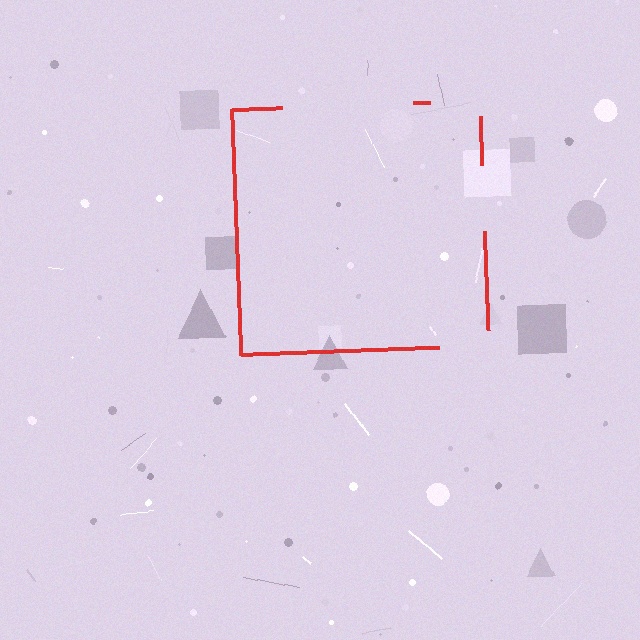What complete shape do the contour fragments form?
The contour fragments form a square.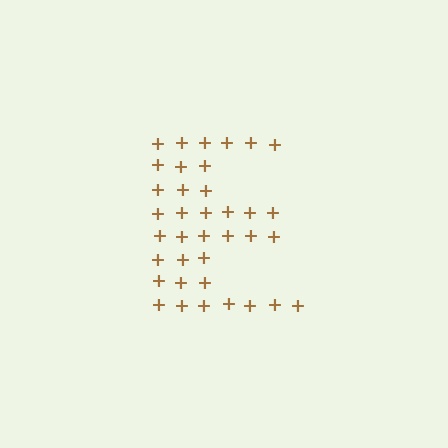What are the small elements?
The small elements are plus signs.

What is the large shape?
The large shape is the letter E.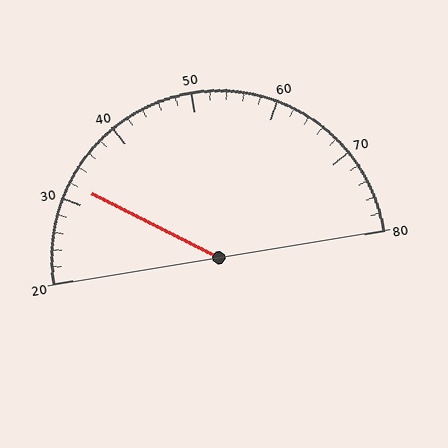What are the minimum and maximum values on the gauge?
The gauge ranges from 20 to 80.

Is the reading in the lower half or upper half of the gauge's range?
The reading is in the lower half of the range (20 to 80).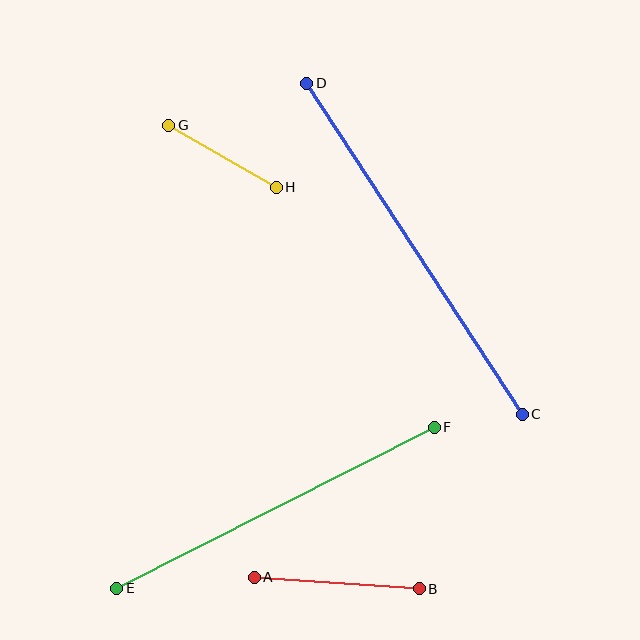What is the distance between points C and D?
The distance is approximately 395 pixels.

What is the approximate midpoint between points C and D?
The midpoint is at approximately (415, 249) pixels.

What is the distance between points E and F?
The distance is approximately 356 pixels.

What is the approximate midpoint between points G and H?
The midpoint is at approximately (222, 156) pixels.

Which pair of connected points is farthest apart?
Points C and D are farthest apart.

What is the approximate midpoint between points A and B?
The midpoint is at approximately (337, 583) pixels.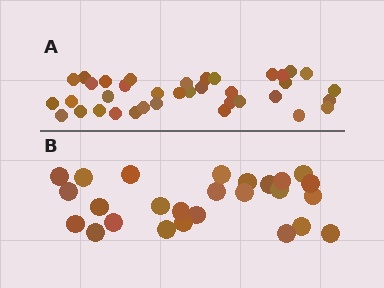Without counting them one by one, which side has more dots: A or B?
Region A (the top region) has more dots.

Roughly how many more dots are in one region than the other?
Region A has roughly 12 or so more dots than region B.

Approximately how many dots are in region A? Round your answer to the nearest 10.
About 40 dots. (The exact count is 37, which rounds to 40.)